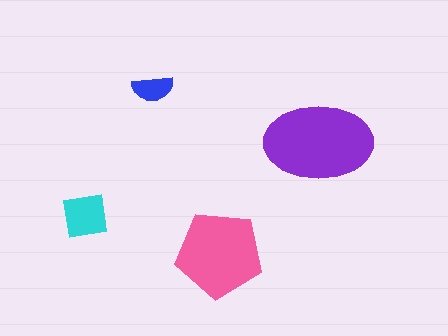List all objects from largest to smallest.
The purple ellipse, the pink pentagon, the cyan square, the blue semicircle.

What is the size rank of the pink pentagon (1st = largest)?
2nd.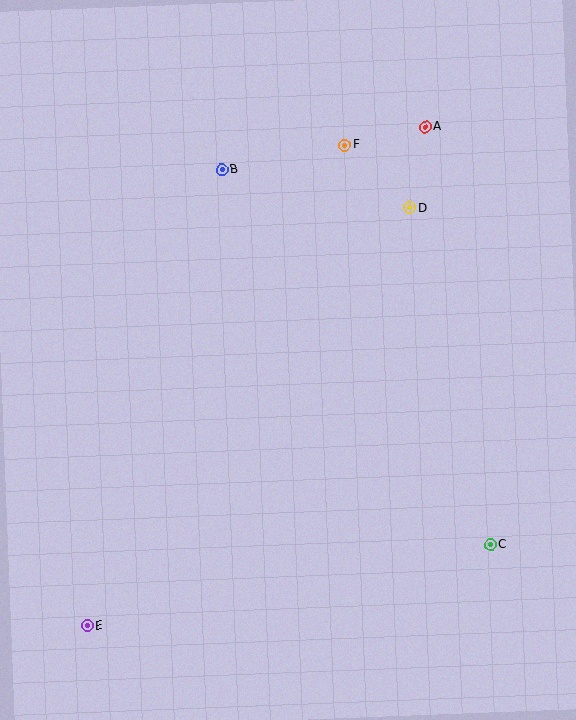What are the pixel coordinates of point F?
Point F is at (345, 145).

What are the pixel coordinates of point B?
Point B is at (222, 170).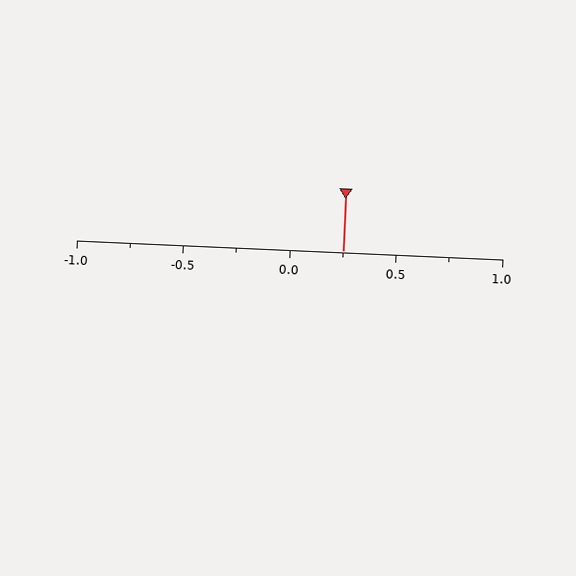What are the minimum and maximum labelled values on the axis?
The axis runs from -1.0 to 1.0.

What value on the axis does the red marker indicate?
The marker indicates approximately 0.25.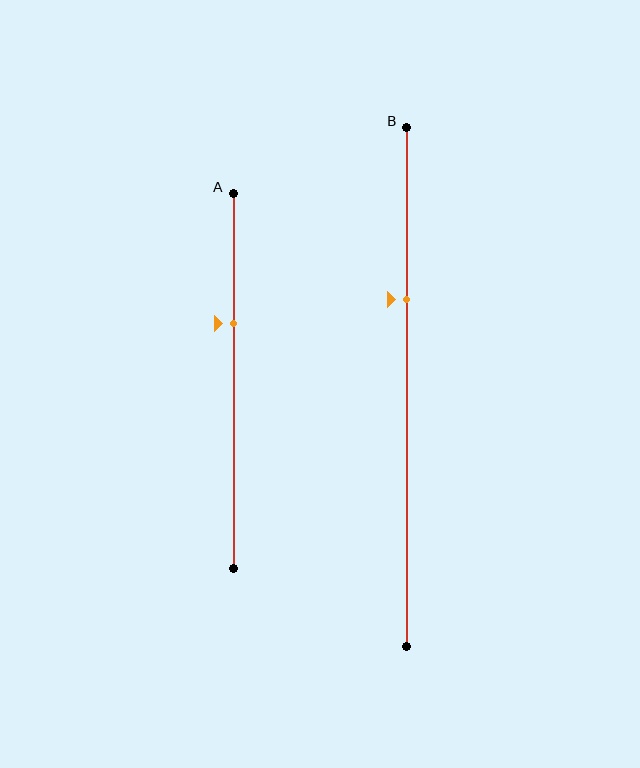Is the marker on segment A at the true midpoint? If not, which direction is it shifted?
No, the marker on segment A is shifted upward by about 15% of the segment length.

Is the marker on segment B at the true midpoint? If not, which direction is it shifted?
No, the marker on segment B is shifted upward by about 17% of the segment length.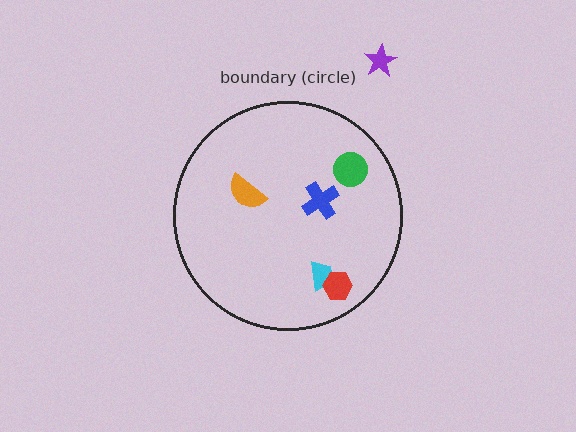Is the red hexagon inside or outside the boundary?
Inside.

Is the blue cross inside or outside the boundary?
Inside.